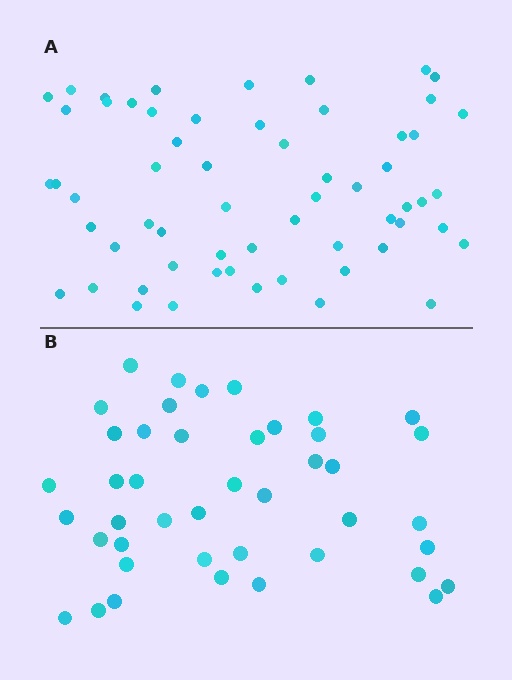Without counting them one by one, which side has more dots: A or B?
Region A (the top region) has more dots.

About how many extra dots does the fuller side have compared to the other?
Region A has approximately 15 more dots than region B.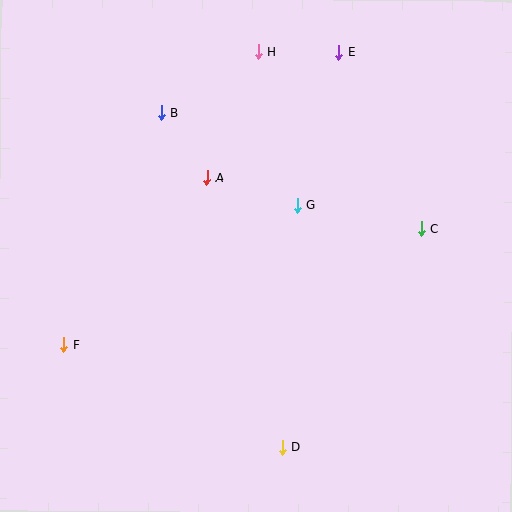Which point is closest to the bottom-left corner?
Point F is closest to the bottom-left corner.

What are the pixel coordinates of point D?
Point D is at (282, 448).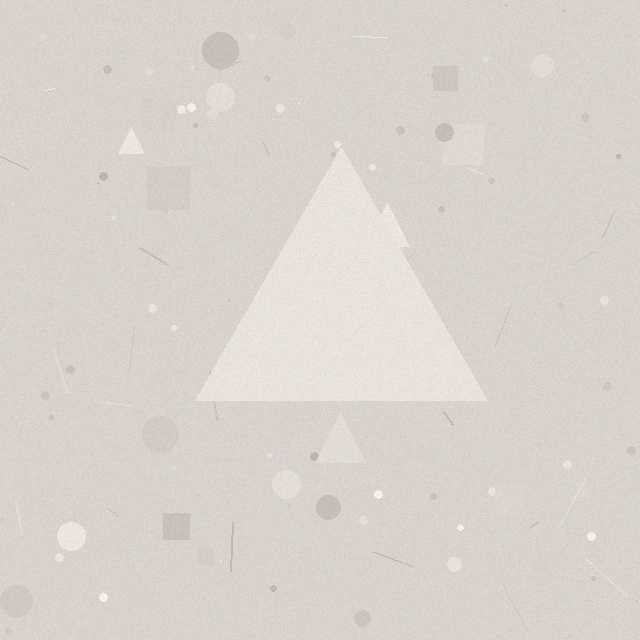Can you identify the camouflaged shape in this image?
The camouflaged shape is a triangle.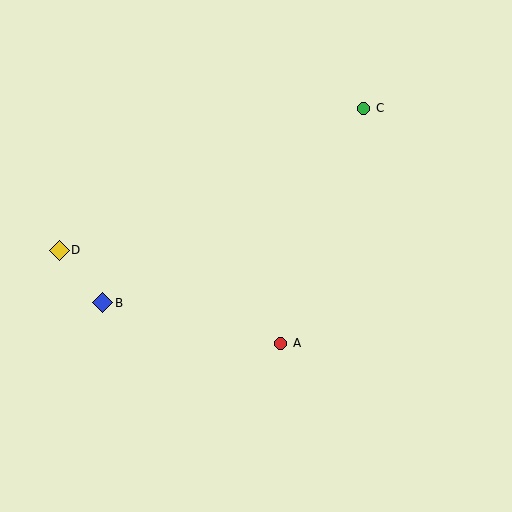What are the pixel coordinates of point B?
Point B is at (103, 303).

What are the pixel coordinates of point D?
Point D is at (59, 250).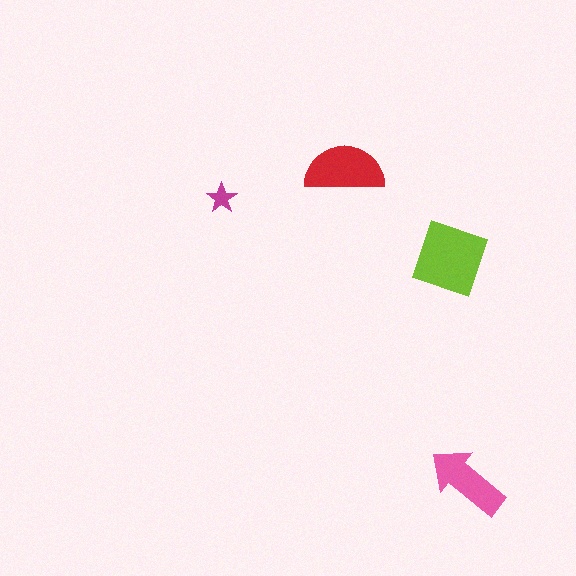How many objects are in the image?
There are 4 objects in the image.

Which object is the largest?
The lime diamond.